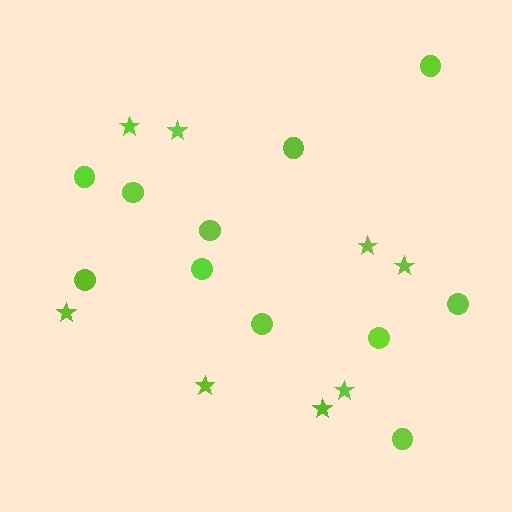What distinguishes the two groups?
There are 2 groups: one group of circles (11) and one group of stars (8).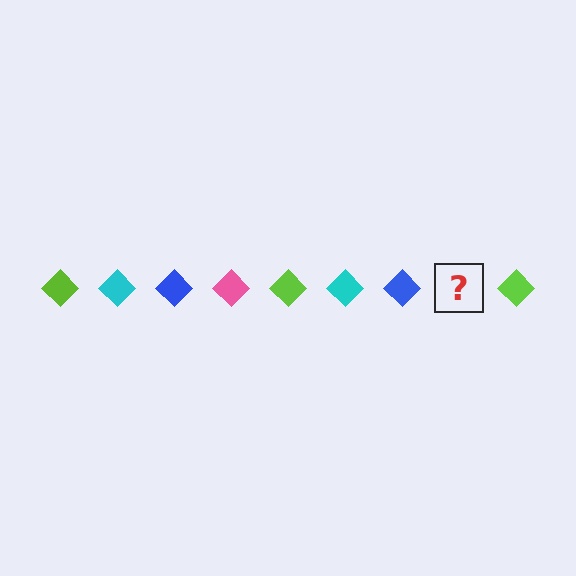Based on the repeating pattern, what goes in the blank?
The blank should be a pink diamond.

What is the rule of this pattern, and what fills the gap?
The rule is that the pattern cycles through lime, cyan, blue, pink diamonds. The gap should be filled with a pink diamond.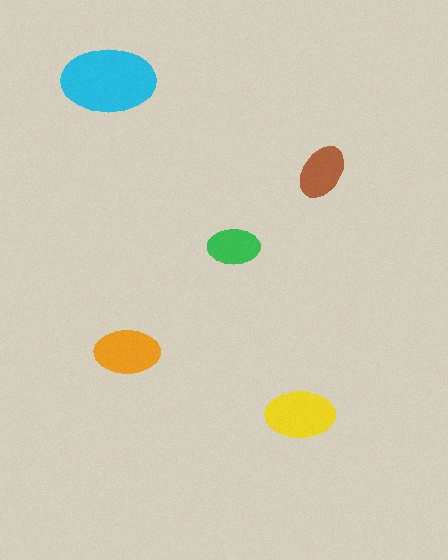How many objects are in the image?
There are 5 objects in the image.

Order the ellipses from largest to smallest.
the cyan one, the yellow one, the orange one, the brown one, the green one.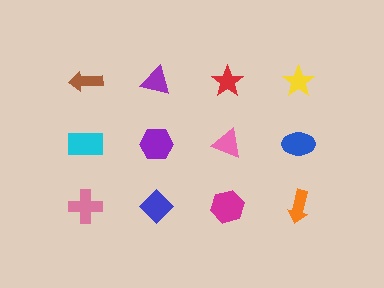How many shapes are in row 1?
4 shapes.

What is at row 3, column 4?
An orange arrow.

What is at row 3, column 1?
A pink cross.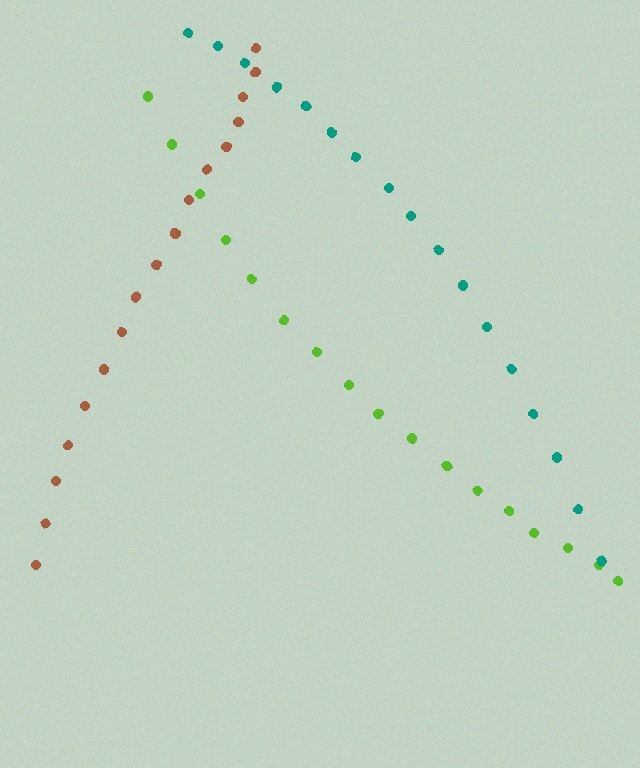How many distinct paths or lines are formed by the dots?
There are 3 distinct paths.